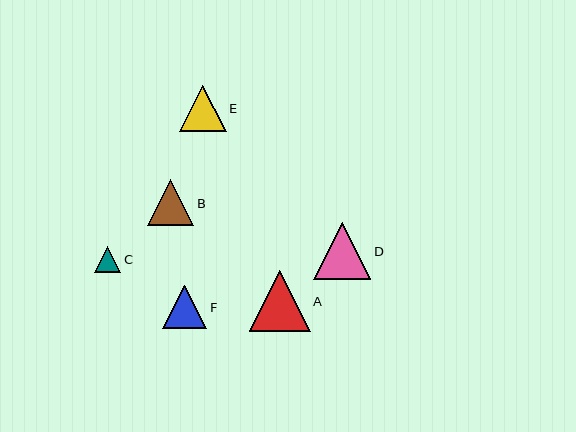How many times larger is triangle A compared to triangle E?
Triangle A is approximately 1.3 times the size of triangle E.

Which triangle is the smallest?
Triangle C is the smallest with a size of approximately 26 pixels.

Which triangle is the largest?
Triangle A is the largest with a size of approximately 60 pixels.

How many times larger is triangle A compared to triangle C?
Triangle A is approximately 2.4 times the size of triangle C.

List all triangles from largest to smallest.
From largest to smallest: A, D, E, B, F, C.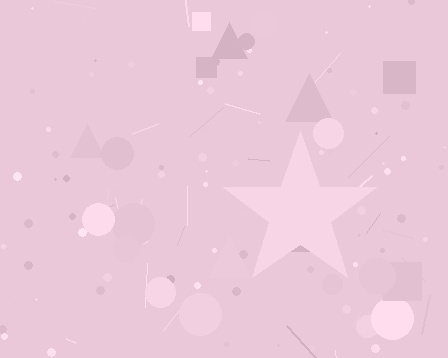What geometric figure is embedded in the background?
A star is embedded in the background.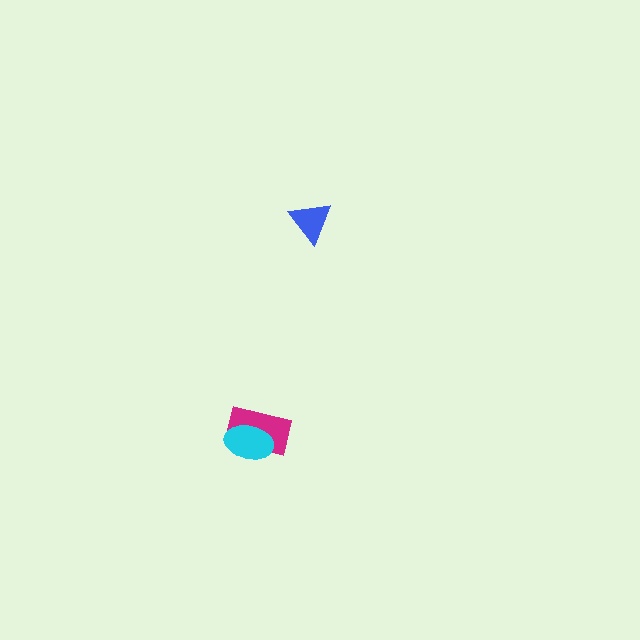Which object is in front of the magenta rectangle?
The cyan ellipse is in front of the magenta rectangle.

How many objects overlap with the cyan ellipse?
1 object overlaps with the cyan ellipse.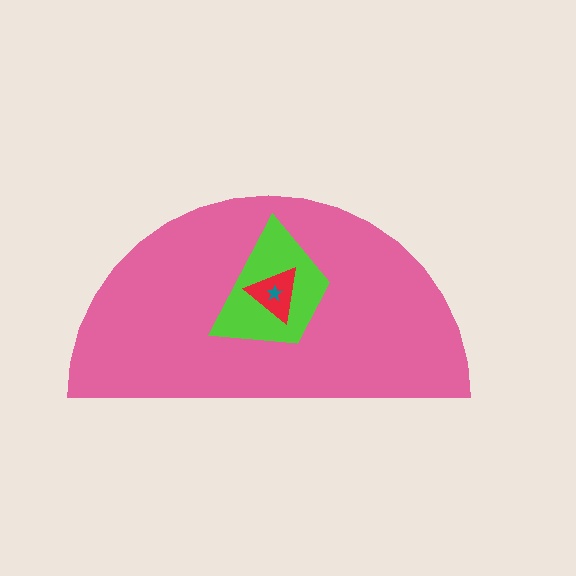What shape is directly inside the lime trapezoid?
The red triangle.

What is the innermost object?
The teal star.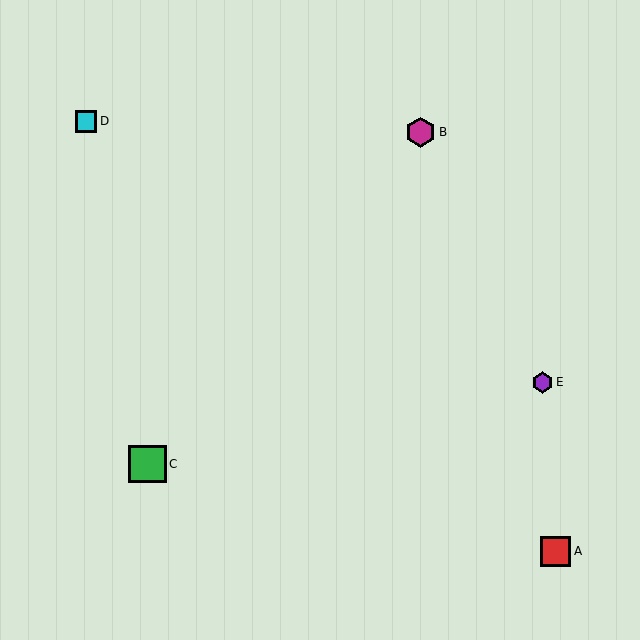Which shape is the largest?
The green square (labeled C) is the largest.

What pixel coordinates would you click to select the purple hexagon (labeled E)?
Click at (543, 382) to select the purple hexagon E.